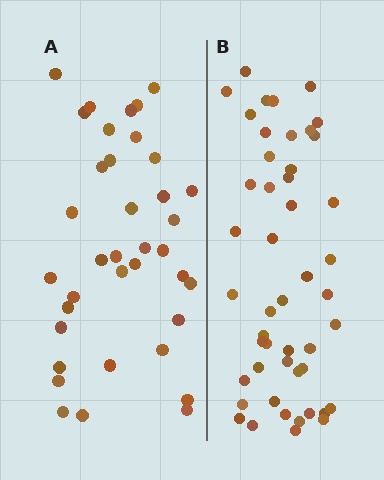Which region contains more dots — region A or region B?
Region B (the right region) has more dots.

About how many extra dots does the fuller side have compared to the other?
Region B has roughly 12 or so more dots than region A.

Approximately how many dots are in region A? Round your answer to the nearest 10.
About 40 dots. (The exact count is 37, which rounds to 40.)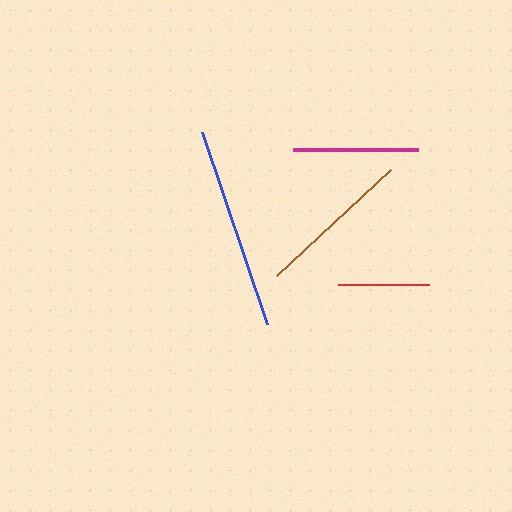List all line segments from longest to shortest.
From longest to shortest: blue, brown, magenta, red.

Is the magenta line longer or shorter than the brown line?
The brown line is longer than the magenta line.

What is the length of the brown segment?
The brown segment is approximately 156 pixels long.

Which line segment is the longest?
The blue line is the longest at approximately 203 pixels.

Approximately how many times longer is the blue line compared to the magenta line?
The blue line is approximately 1.6 times the length of the magenta line.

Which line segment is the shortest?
The red line is the shortest at approximately 91 pixels.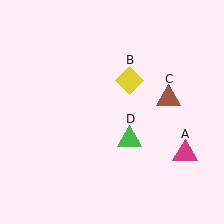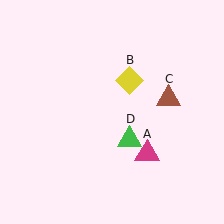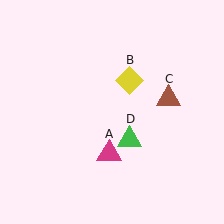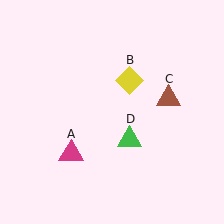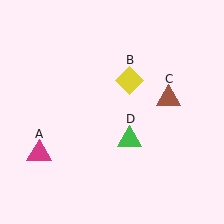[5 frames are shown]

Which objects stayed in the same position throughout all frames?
Yellow diamond (object B) and brown triangle (object C) and green triangle (object D) remained stationary.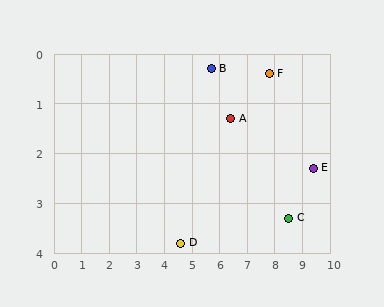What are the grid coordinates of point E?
Point E is at approximately (9.4, 2.3).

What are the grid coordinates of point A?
Point A is at approximately (6.4, 1.3).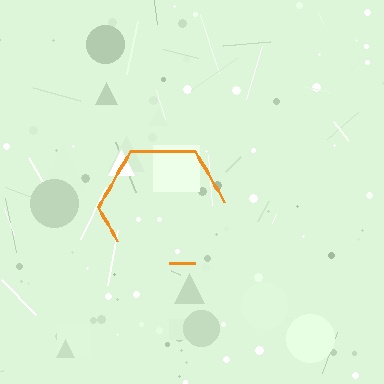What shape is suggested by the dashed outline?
The dashed outline suggests a hexagon.